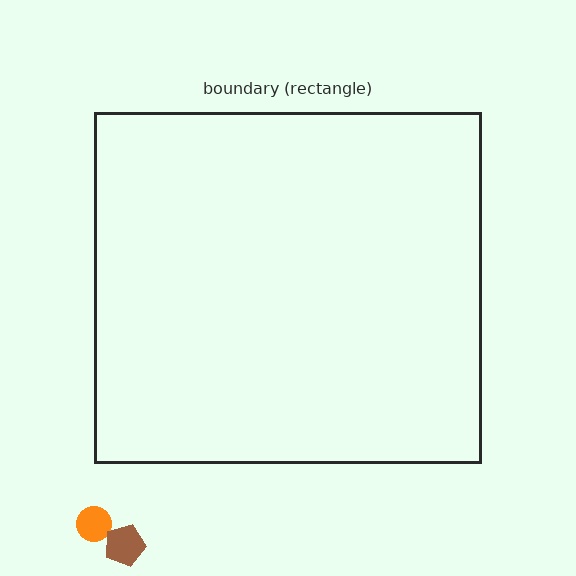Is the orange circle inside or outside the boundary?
Outside.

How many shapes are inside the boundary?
0 inside, 2 outside.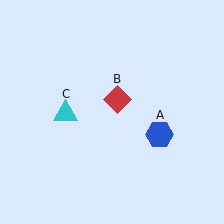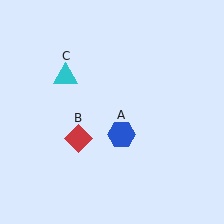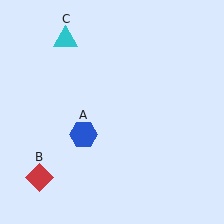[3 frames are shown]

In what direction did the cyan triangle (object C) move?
The cyan triangle (object C) moved up.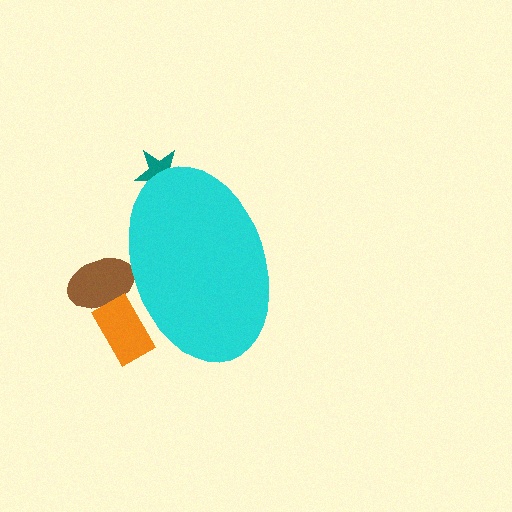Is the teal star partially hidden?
Yes, the teal star is partially hidden behind the cyan ellipse.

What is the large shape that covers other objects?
A cyan ellipse.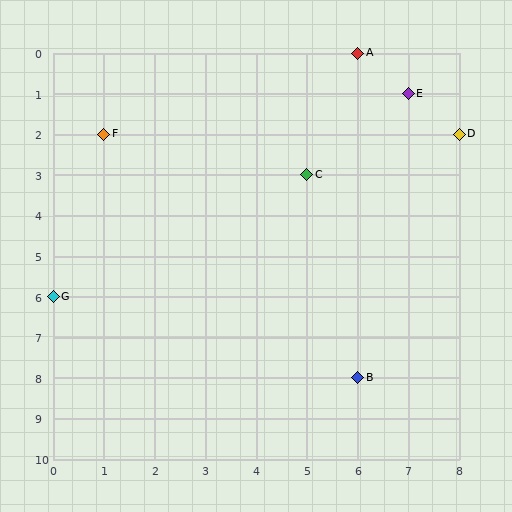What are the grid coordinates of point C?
Point C is at grid coordinates (5, 3).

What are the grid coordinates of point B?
Point B is at grid coordinates (6, 8).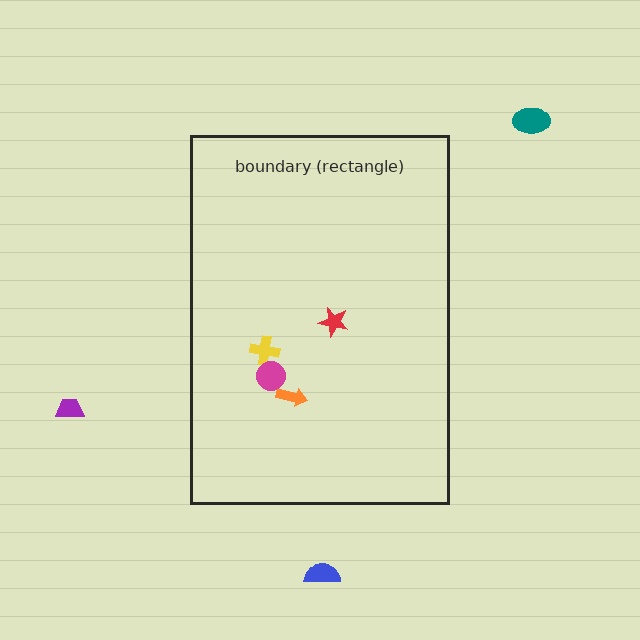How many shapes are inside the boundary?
4 inside, 3 outside.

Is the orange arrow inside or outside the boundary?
Inside.